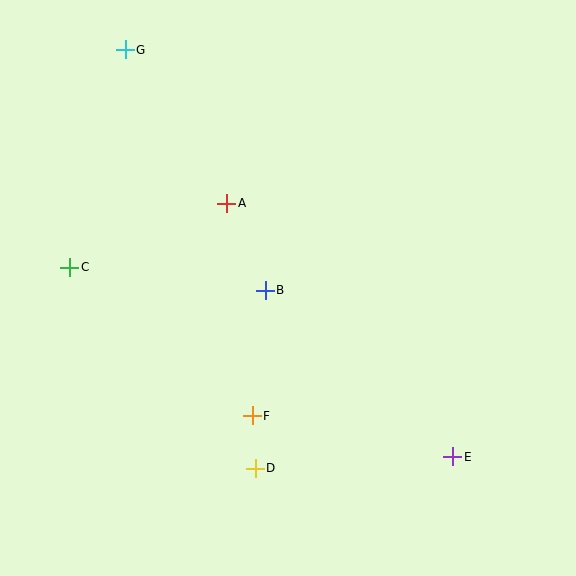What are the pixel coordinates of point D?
Point D is at (255, 468).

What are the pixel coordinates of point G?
Point G is at (125, 50).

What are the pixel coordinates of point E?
Point E is at (453, 457).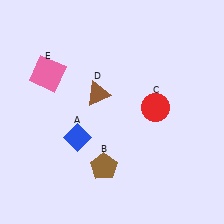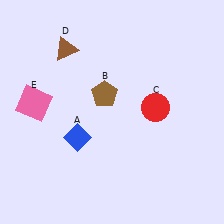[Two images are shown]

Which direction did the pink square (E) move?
The pink square (E) moved down.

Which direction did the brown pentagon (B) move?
The brown pentagon (B) moved up.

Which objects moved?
The objects that moved are: the brown pentagon (B), the brown triangle (D), the pink square (E).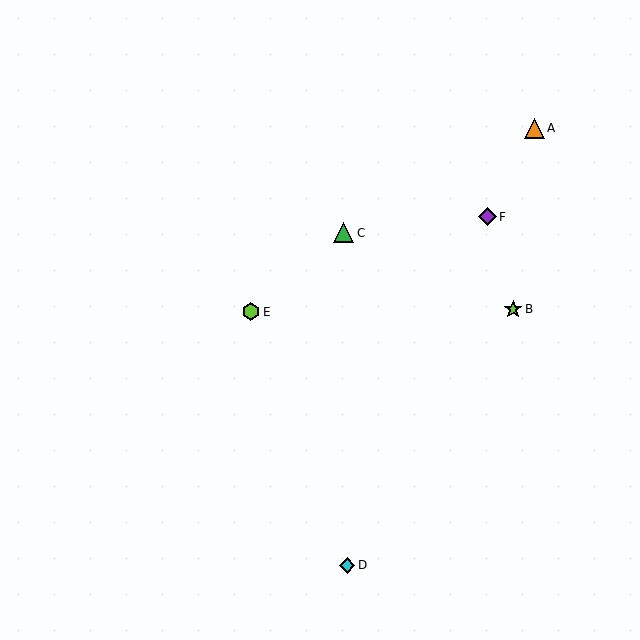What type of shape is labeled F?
Shape F is a purple diamond.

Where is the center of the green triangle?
The center of the green triangle is at (344, 233).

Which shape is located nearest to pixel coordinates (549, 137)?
The orange triangle (labeled A) at (534, 128) is nearest to that location.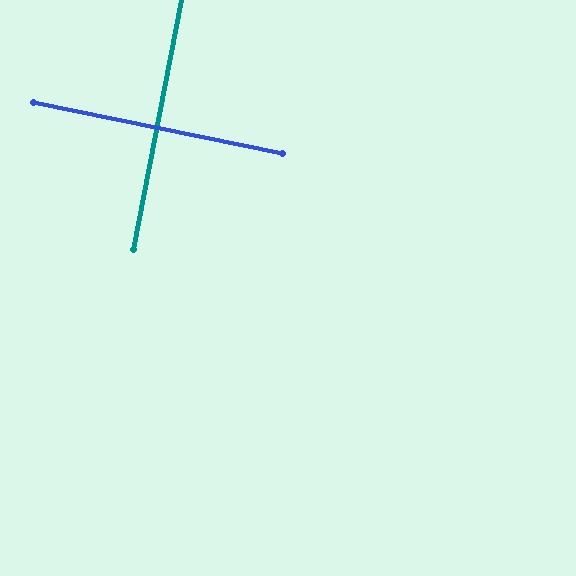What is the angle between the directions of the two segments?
Approximately 89 degrees.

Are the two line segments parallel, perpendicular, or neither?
Perpendicular — they meet at approximately 89°.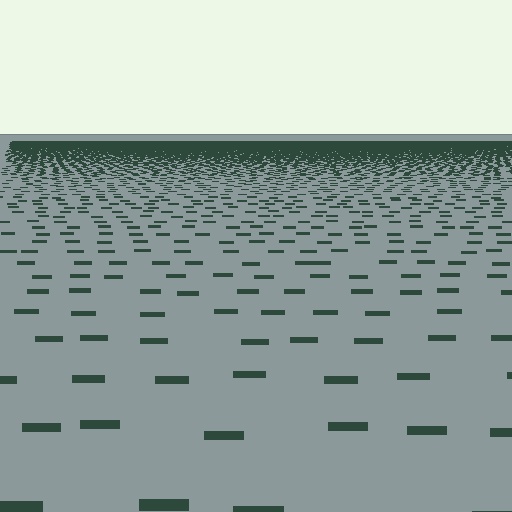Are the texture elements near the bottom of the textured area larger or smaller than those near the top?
Larger. Near the bottom, elements are closer to the viewer and appear at a bigger on-screen size.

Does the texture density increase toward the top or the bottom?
Density increases toward the top.